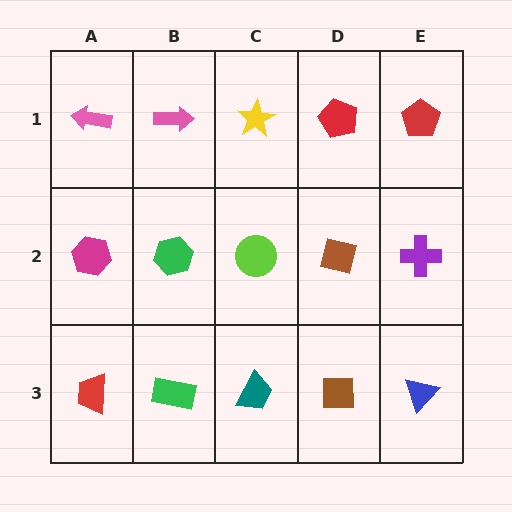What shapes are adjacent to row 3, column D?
A brown square (row 2, column D), a teal trapezoid (row 3, column C), a blue triangle (row 3, column E).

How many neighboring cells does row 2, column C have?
4.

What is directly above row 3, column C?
A lime circle.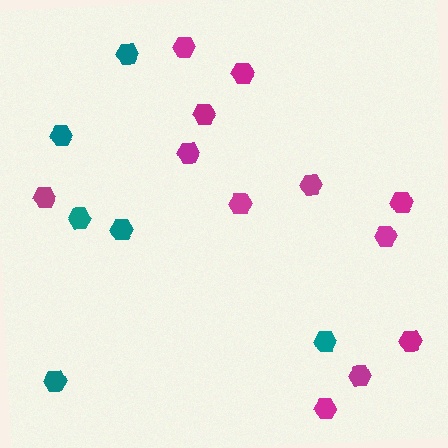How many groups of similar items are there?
There are 2 groups: one group of teal hexagons (6) and one group of magenta hexagons (12).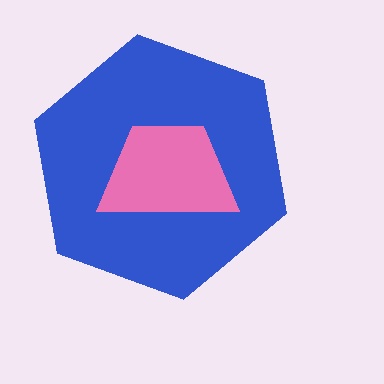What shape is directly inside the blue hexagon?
The pink trapezoid.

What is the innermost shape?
The pink trapezoid.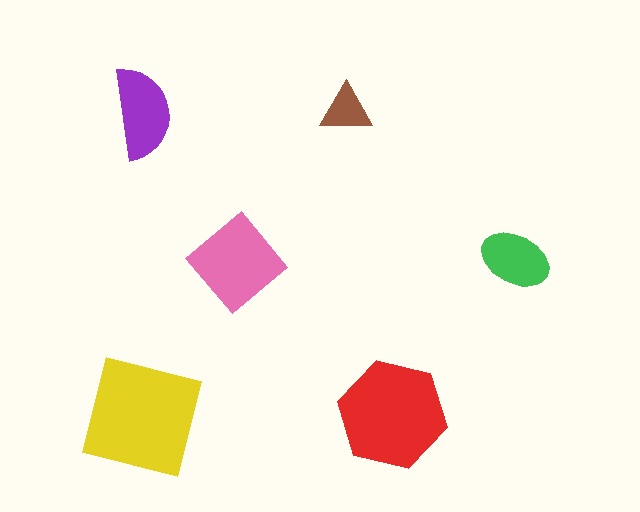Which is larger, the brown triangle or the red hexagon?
The red hexagon.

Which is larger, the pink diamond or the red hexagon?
The red hexagon.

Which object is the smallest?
The brown triangle.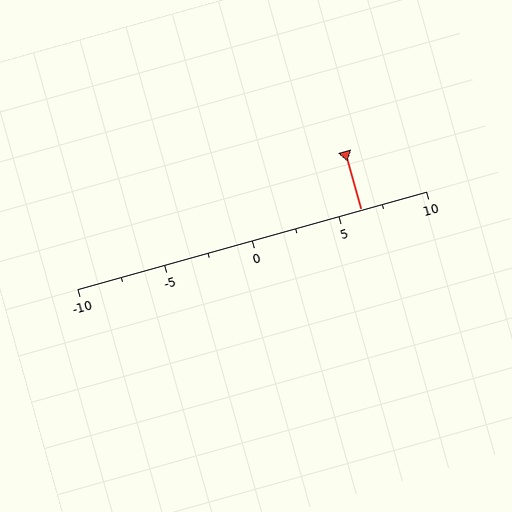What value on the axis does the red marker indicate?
The marker indicates approximately 6.2.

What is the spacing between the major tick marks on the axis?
The major ticks are spaced 5 apart.